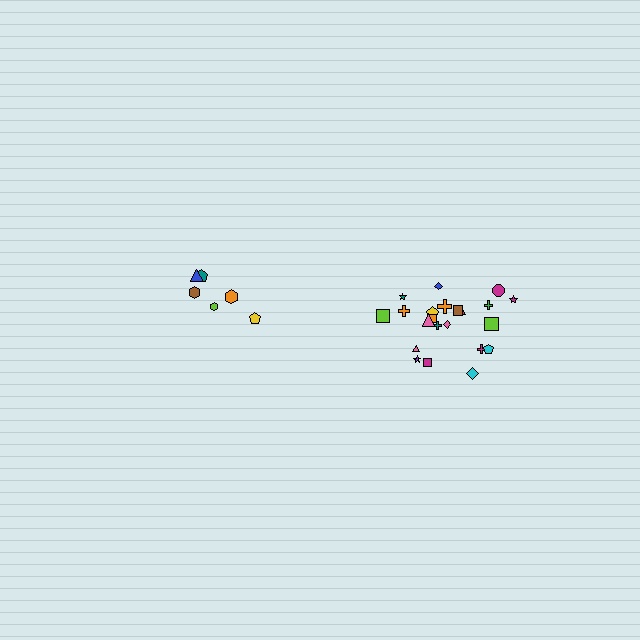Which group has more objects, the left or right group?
The right group.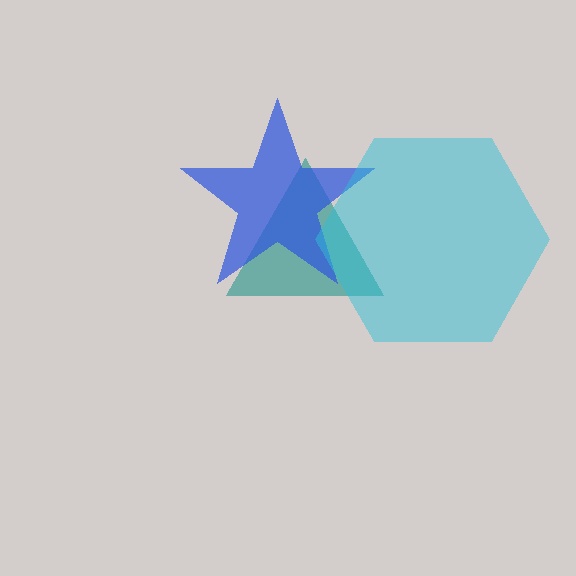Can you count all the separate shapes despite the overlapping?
Yes, there are 3 separate shapes.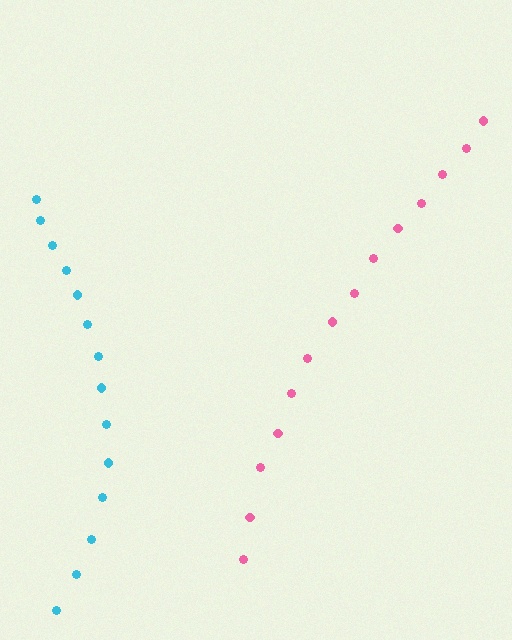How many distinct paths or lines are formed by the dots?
There are 2 distinct paths.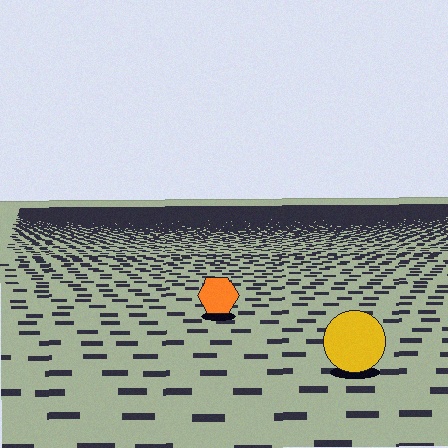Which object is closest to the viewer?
The yellow circle is closest. The texture marks near it are larger and more spread out.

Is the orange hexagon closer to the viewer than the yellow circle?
No. The yellow circle is closer — you can tell from the texture gradient: the ground texture is coarser near it.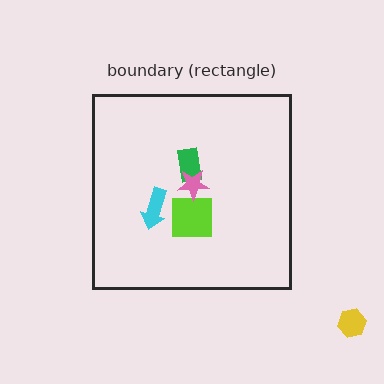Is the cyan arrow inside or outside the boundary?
Inside.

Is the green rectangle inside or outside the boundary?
Inside.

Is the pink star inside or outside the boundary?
Inside.